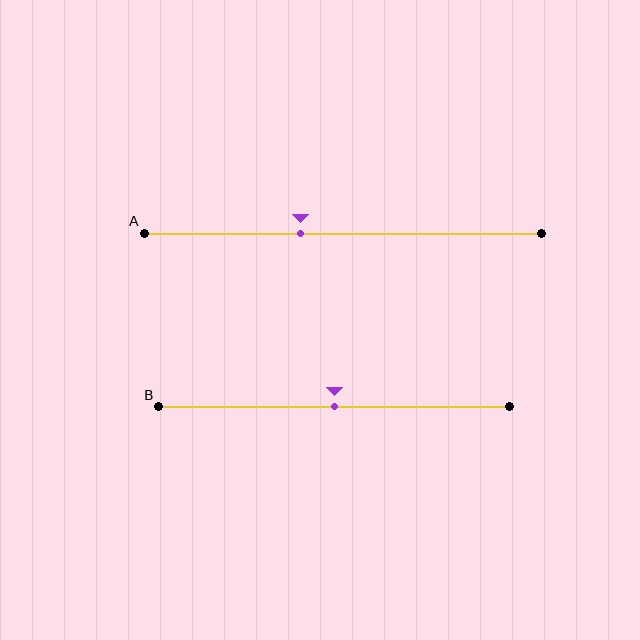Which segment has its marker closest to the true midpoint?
Segment B has its marker closest to the true midpoint.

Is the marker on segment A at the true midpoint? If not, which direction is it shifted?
No, the marker on segment A is shifted to the left by about 11% of the segment length.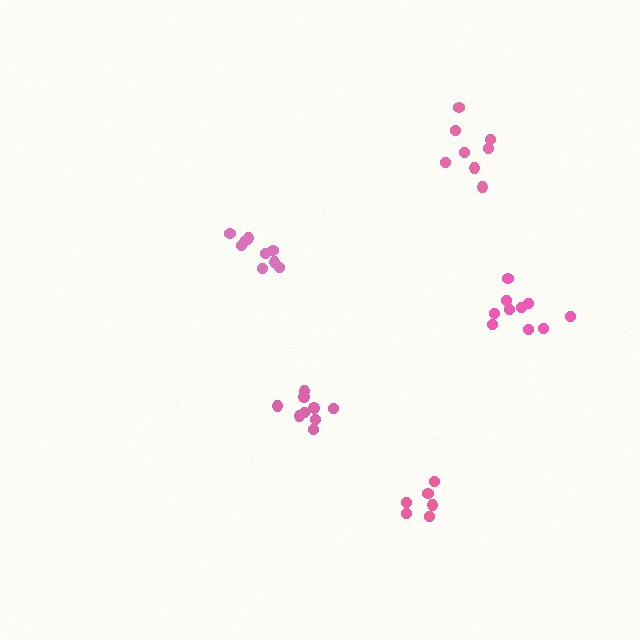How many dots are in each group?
Group 1: 9 dots, Group 2: 10 dots, Group 3: 8 dots, Group 4: 6 dots, Group 5: 9 dots (42 total).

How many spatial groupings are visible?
There are 5 spatial groupings.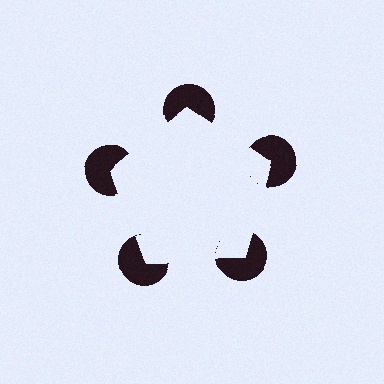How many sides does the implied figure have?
5 sides.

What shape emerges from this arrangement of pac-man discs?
An illusory pentagon — its edges are inferred from the aligned wedge cuts in the pac-man discs, not physically drawn.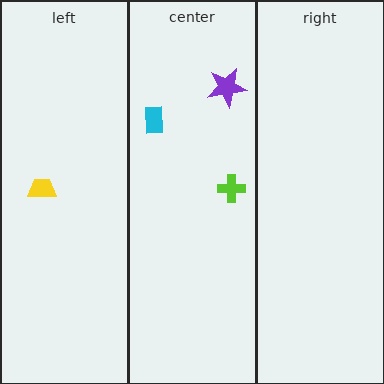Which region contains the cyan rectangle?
The center region.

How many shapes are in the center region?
3.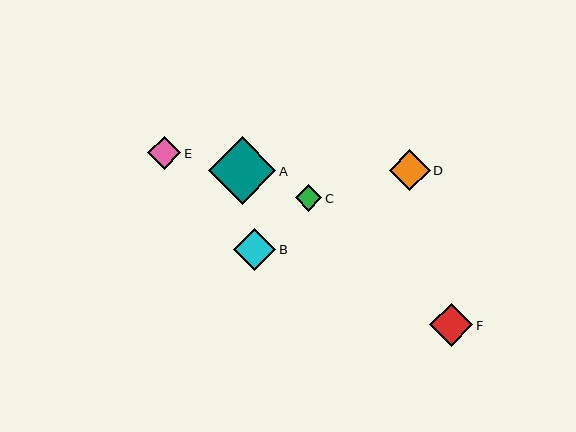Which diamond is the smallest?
Diamond C is the smallest with a size of approximately 27 pixels.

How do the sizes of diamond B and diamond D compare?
Diamond B and diamond D are approximately the same size.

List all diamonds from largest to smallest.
From largest to smallest: A, F, B, D, E, C.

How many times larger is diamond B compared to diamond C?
Diamond B is approximately 1.6 times the size of diamond C.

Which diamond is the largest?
Diamond A is the largest with a size of approximately 67 pixels.